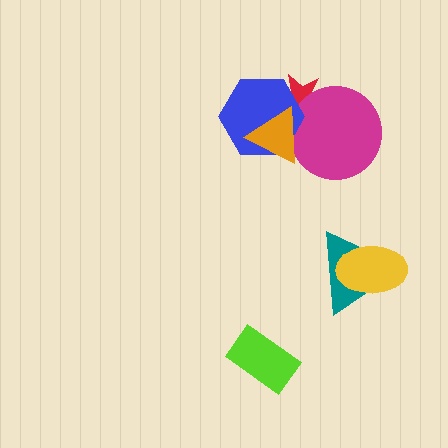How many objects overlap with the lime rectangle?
0 objects overlap with the lime rectangle.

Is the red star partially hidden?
Yes, it is partially covered by another shape.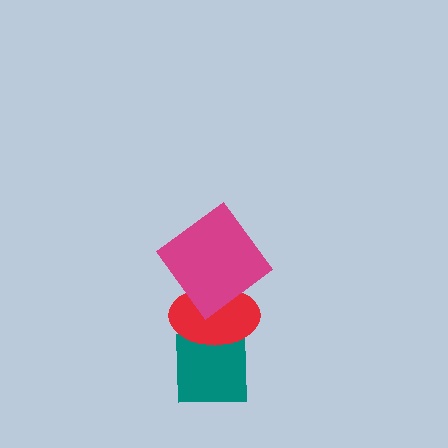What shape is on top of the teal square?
The red ellipse is on top of the teal square.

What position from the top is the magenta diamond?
The magenta diamond is 1st from the top.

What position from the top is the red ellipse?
The red ellipse is 2nd from the top.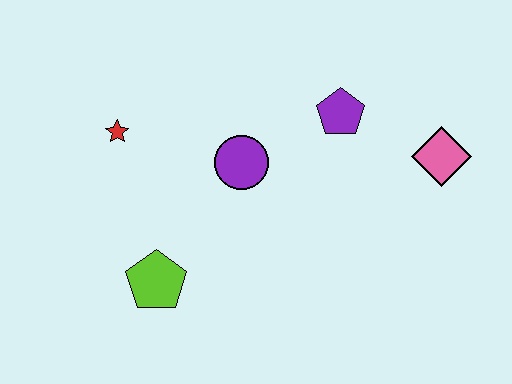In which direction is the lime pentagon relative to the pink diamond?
The lime pentagon is to the left of the pink diamond.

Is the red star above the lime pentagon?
Yes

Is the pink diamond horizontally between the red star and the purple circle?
No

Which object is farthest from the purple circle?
The pink diamond is farthest from the purple circle.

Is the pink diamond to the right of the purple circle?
Yes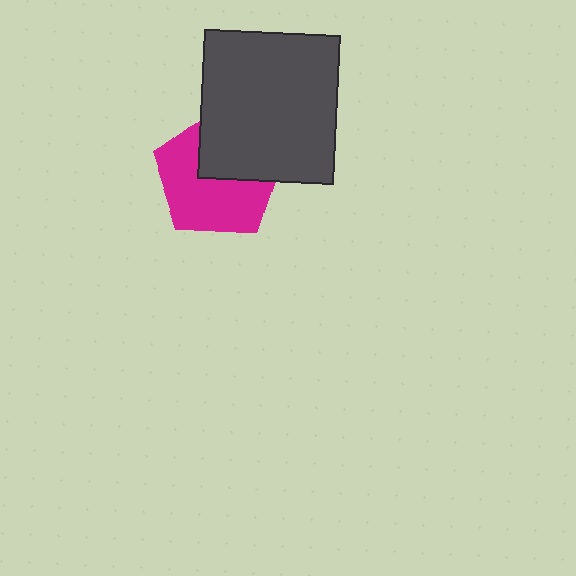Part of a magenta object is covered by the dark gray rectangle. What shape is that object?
It is a pentagon.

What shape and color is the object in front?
The object in front is a dark gray rectangle.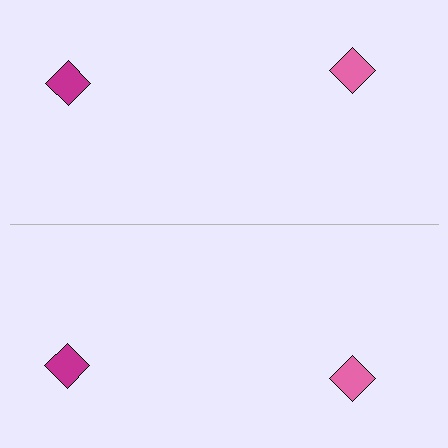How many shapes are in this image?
There are 4 shapes in this image.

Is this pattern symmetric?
Yes, this pattern has bilateral (reflection) symmetry.